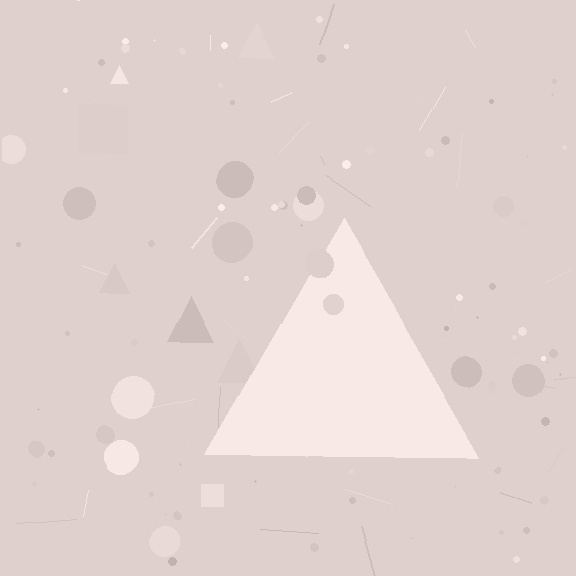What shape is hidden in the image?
A triangle is hidden in the image.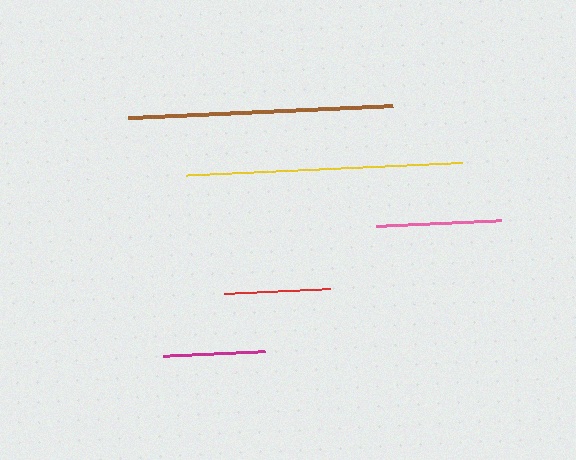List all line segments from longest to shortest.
From longest to shortest: yellow, brown, pink, red, magenta.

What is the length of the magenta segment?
The magenta segment is approximately 103 pixels long.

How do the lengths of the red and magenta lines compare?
The red and magenta lines are approximately the same length.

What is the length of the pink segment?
The pink segment is approximately 125 pixels long.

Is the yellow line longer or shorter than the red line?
The yellow line is longer than the red line.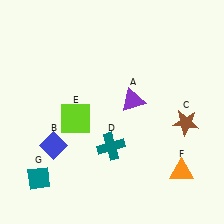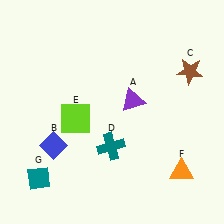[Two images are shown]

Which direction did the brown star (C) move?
The brown star (C) moved up.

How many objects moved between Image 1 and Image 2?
1 object moved between the two images.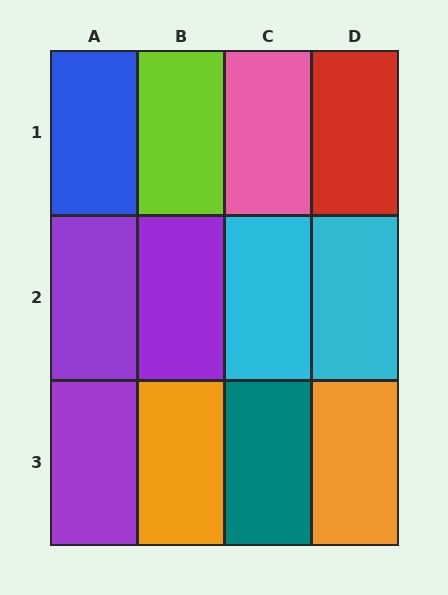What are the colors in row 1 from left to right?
Blue, lime, pink, red.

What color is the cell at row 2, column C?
Cyan.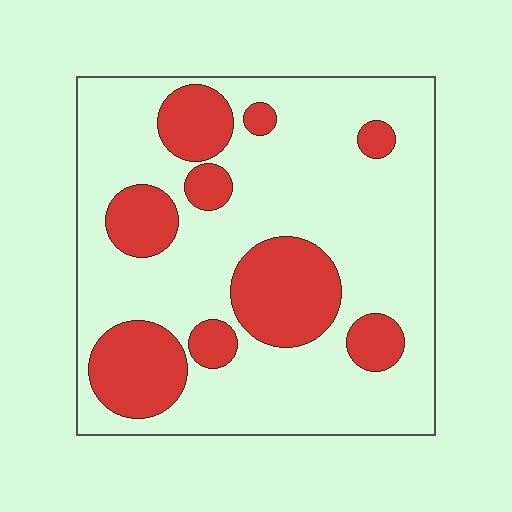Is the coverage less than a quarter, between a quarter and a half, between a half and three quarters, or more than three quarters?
Between a quarter and a half.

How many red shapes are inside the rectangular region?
9.